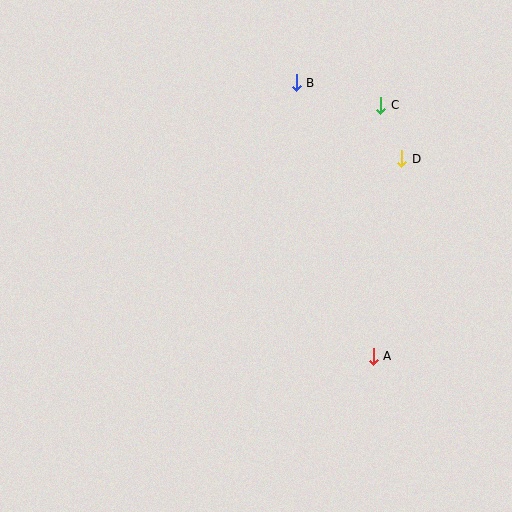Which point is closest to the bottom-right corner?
Point A is closest to the bottom-right corner.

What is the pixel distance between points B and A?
The distance between B and A is 284 pixels.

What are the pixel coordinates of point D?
Point D is at (402, 159).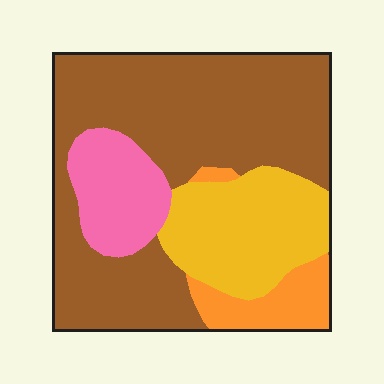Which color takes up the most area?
Brown, at roughly 55%.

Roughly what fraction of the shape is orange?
Orange takes up about one tenth (1/10) of the shape.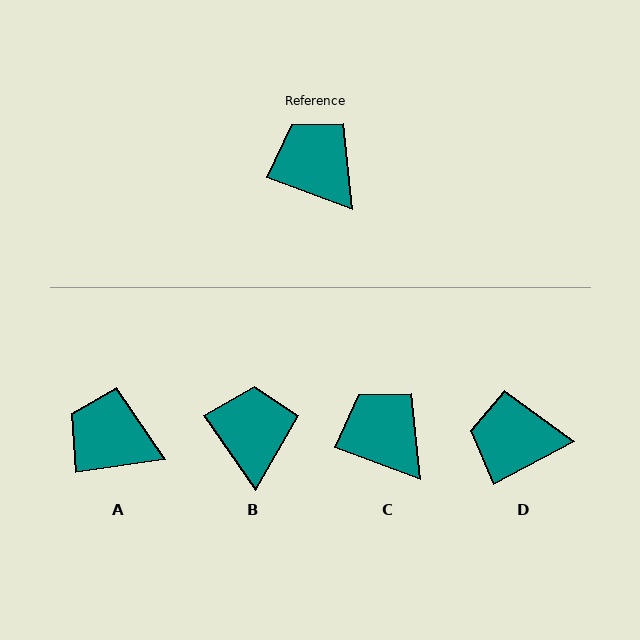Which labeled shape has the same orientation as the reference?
C.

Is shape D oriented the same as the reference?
No, it is off by about 48 degrees.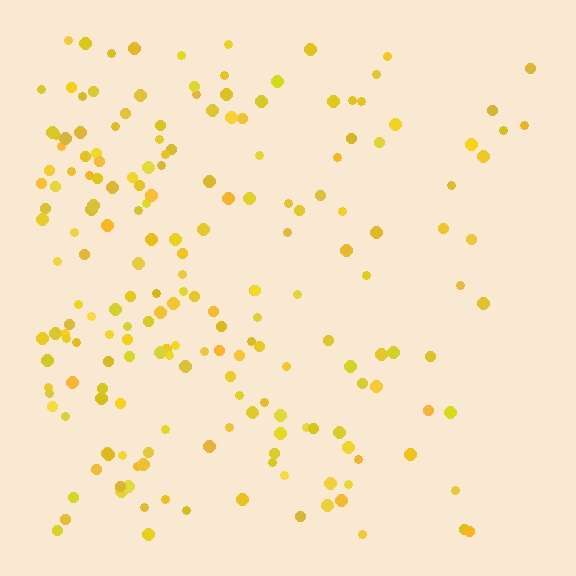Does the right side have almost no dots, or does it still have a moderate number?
Still a moderate number, just noticeably fewer than the left.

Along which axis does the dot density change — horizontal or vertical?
Horizontal.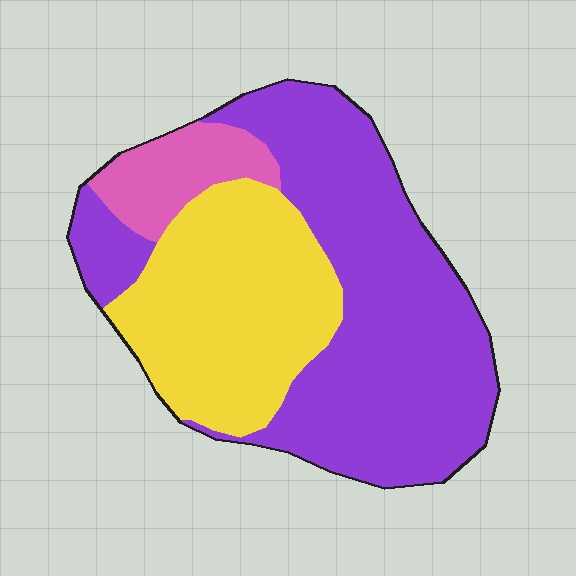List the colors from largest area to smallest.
From largest to smallest: purple, yellow, pink.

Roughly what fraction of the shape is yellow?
Yellow covers 34% of the shape.